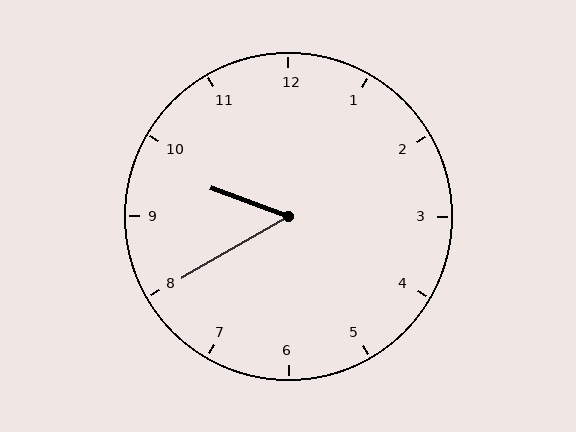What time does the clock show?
9:40.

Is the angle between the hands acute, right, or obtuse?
It is acute.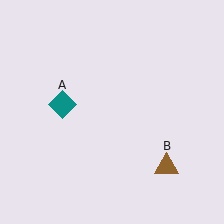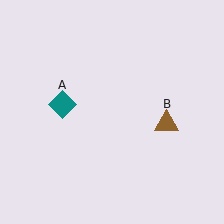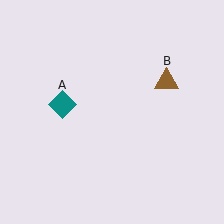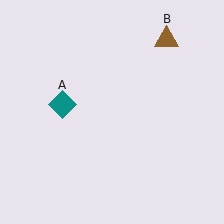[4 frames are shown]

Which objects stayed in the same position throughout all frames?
Teal diamond (object A) remained stationary.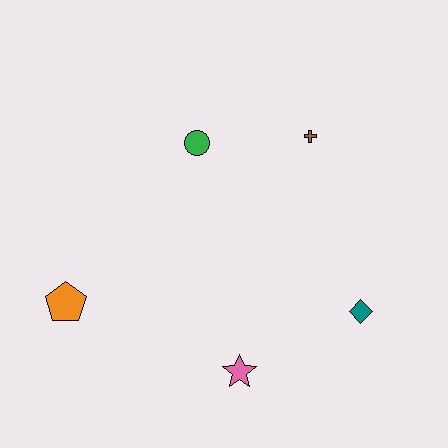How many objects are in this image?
There are 5 objects.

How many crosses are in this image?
There is 1 cross.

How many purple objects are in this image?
There are no purple objects.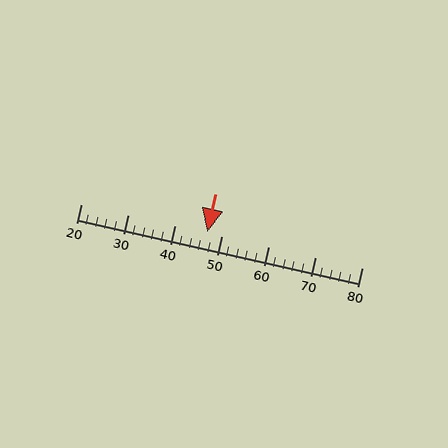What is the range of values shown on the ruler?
The ruler shows values from 20 to 80.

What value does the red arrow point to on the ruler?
The red arrow points to approximately 47.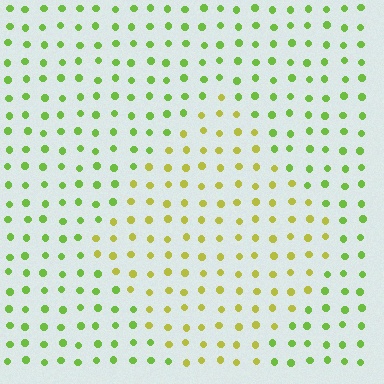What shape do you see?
I see a diamond.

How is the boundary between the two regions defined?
The boundary is defined purely by a slight shift in hue (about 35 degrees). Spacing, size, and orientation are identical on both sides.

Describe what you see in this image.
The image is filled with small lime elements in a uniform arrangement. A diamond-shaped region is visible where the elements are tinted to a slightly different hue, forming a subtle color boundary.